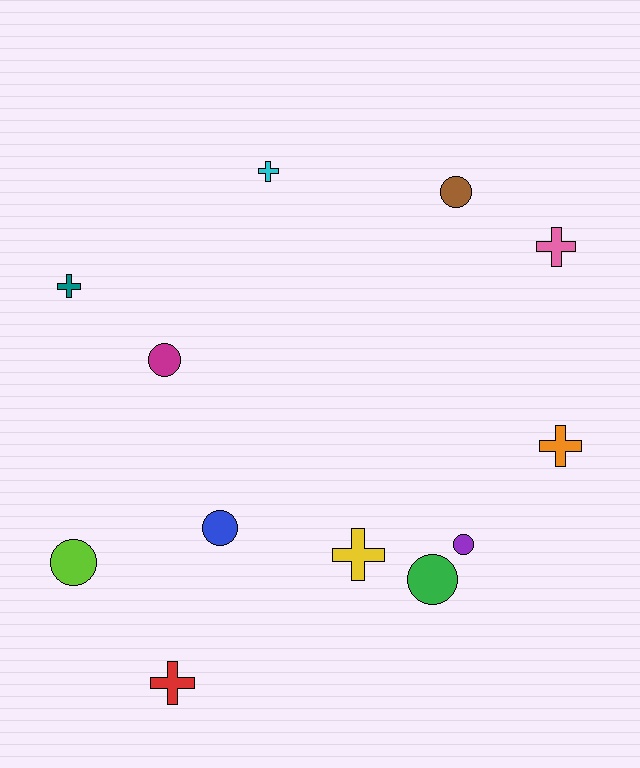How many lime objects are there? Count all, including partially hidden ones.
There is 1 lime object.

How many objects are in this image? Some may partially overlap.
There are 12 objects.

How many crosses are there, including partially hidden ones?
There are 6 crosses.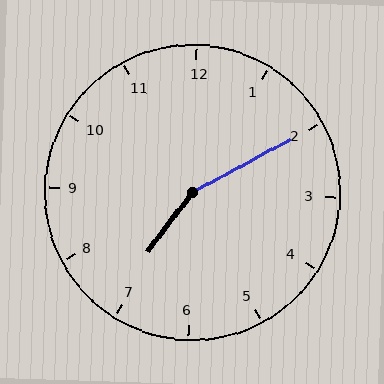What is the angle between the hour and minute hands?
Approximately 155 degrees.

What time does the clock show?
7:10.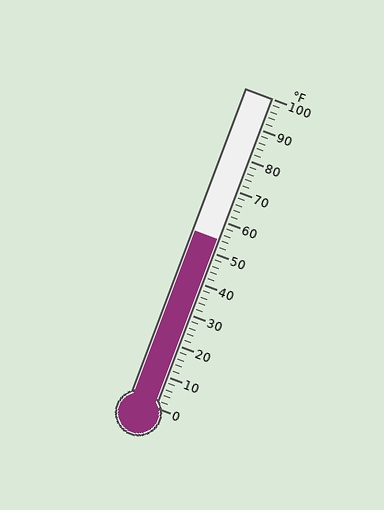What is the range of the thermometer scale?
The thermometer scale ranges from 0°F to 100°F.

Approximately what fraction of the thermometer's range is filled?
The thermometer is filled to approximately 55% of its range.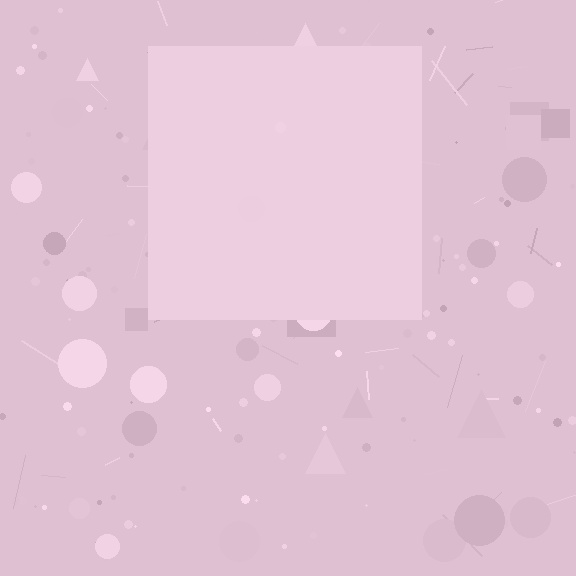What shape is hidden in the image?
A square is hidden in the image.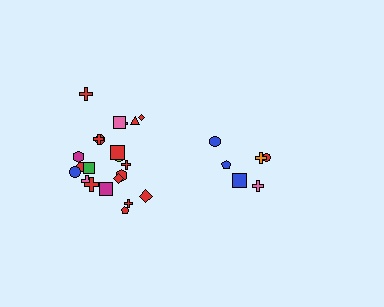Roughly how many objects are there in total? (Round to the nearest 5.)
Roughly 30 objects in total.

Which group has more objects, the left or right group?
The left group.